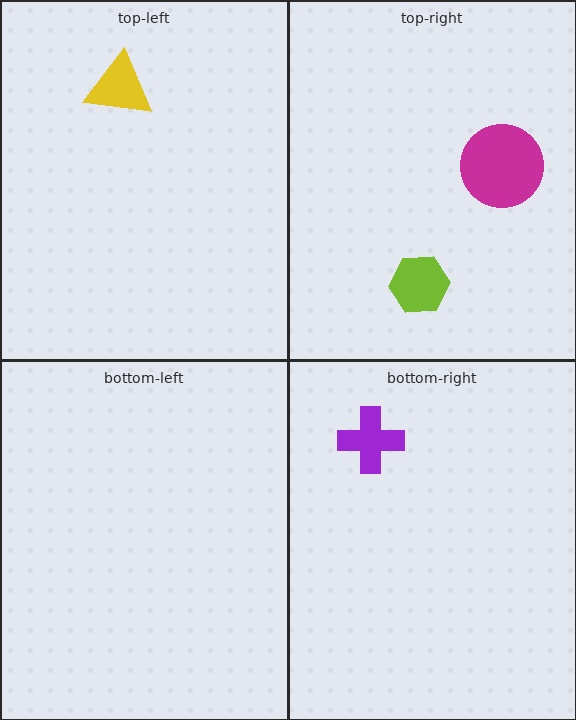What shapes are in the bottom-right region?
The purple cross.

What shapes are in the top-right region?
The magenta circle, the lime hexagon.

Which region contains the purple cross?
The bottom-right region.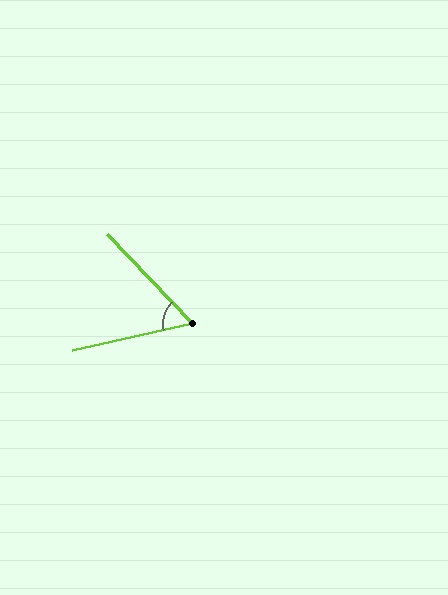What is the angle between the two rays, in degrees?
Approximately 59 degrees.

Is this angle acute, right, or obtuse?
It is acute.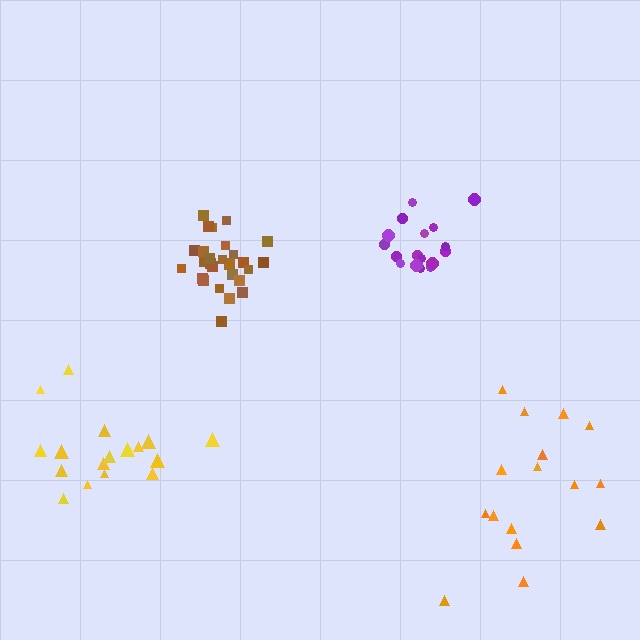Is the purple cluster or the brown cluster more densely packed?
Brown.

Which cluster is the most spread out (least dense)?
Orange.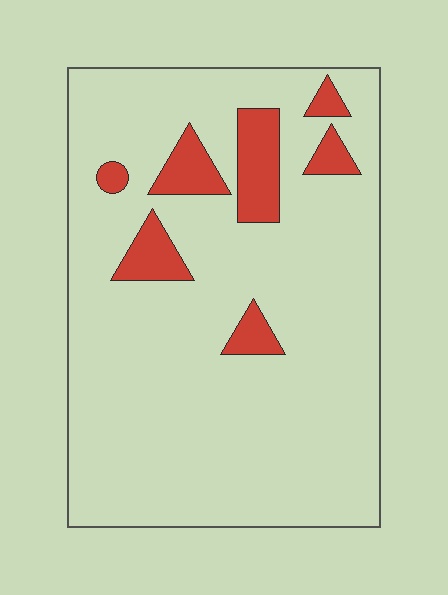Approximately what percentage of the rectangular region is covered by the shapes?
Approximately 10%.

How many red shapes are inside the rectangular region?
7.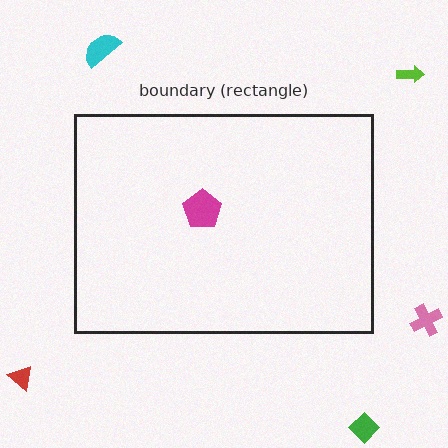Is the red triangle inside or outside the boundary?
Outside.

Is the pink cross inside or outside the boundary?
Outside.